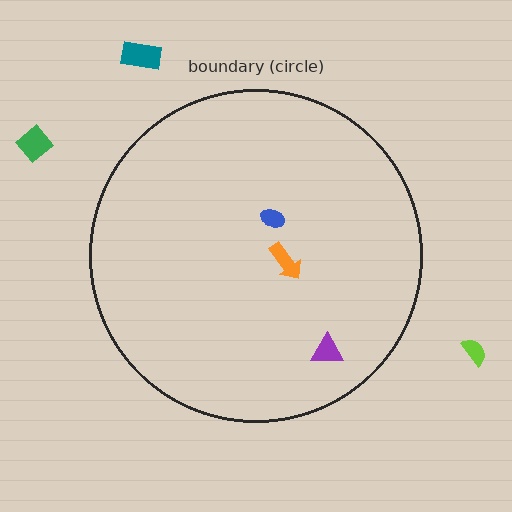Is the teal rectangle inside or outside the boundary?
Outside.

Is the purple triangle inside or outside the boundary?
Inside.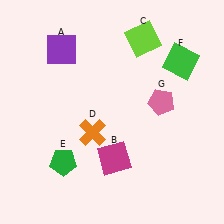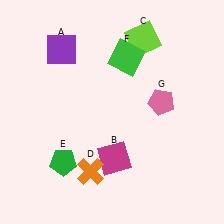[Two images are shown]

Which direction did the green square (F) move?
The green square (F) moved left.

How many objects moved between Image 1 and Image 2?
2 objects moved between the two images.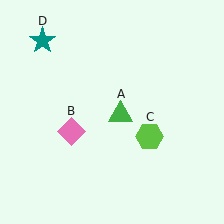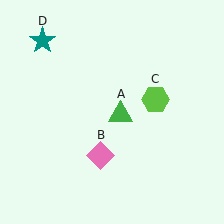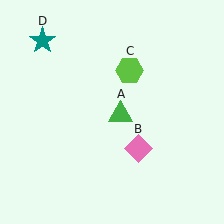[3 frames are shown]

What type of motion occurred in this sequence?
The pink diamond (object B), lime hexagon (object C) rotated counterclockwise around the center of the scene.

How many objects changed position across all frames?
2 objects changed position: pink diamond (object B), lime hexagon (object C).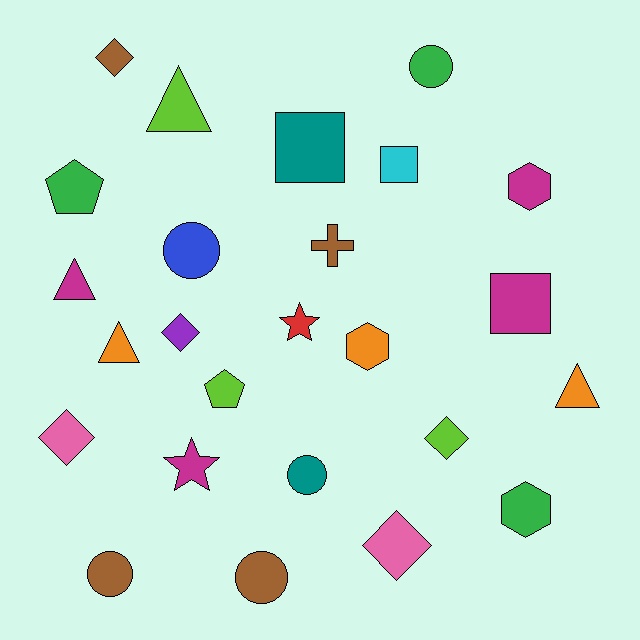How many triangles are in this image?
There are 4 triangles.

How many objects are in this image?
There are 25 objects.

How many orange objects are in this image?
There are 3 orange objects.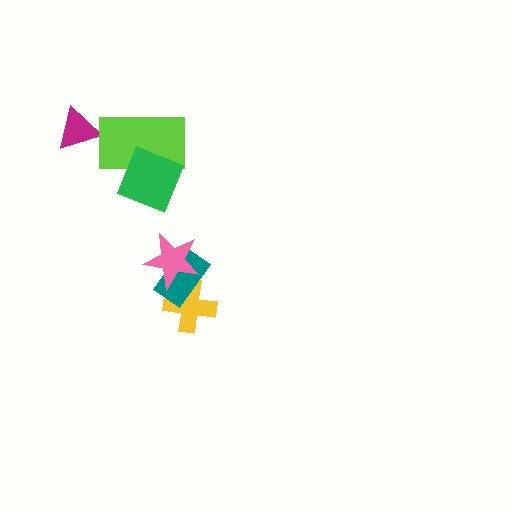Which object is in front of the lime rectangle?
The green diamond is in front of the lime rectangle.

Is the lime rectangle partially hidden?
Yes, it is partially covered by another shape.